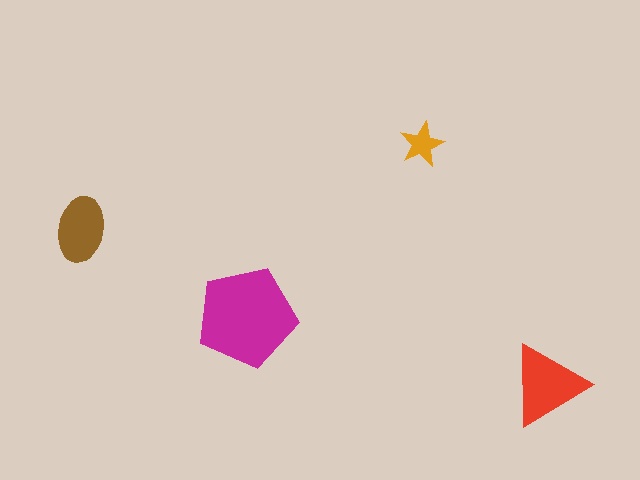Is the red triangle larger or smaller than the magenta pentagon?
Smaller.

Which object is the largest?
The magenta pentagon.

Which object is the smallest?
The orange star.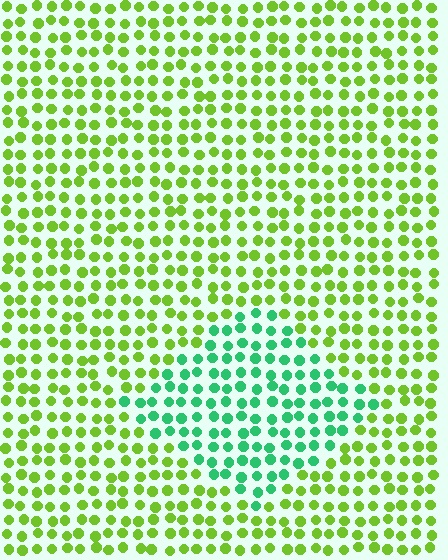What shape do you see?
I see a diamond.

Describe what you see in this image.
The image is filled with small lime elements in a uniform arrangement. A diamond-shaped region is visible where the elements are tinted to a slightly different hue, forming a subtle color boundary.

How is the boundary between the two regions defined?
The boundary is defined purely by a slight shift in hue (about 54 degrees). Spacing, size, and orientation are identical on both sides.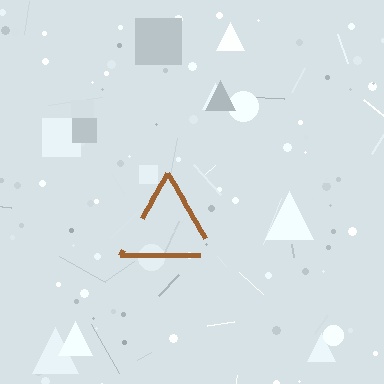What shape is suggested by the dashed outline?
The dashed outline suggests a triangle.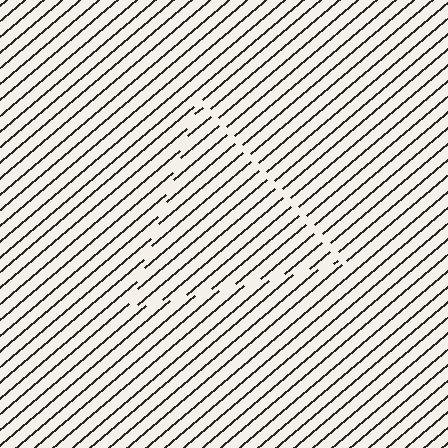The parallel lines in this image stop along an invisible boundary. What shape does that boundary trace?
An illusory triangle. The interior of the shape contains the same grating, shifted by half a period — the contour is defined by the phase discontinuity where line-ends from the inner and outer gratings abut.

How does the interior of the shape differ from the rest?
The interior of the shape contains the same grating, shifted by half a period — the contour is defined by the phase discontinuity where line-ends from the inner and outer gratings abut.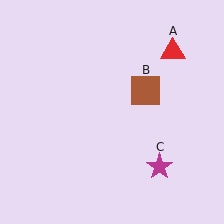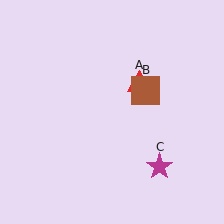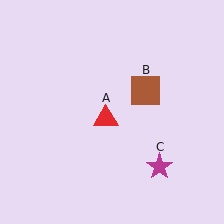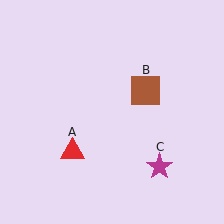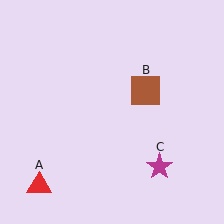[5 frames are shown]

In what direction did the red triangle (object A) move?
The red triangle (object A) moved down and to the left.